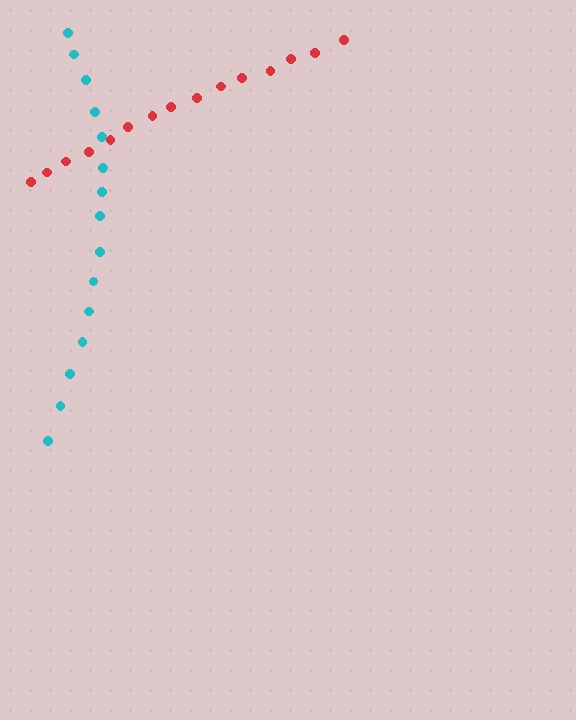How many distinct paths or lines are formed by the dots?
There are 2 distinct paths.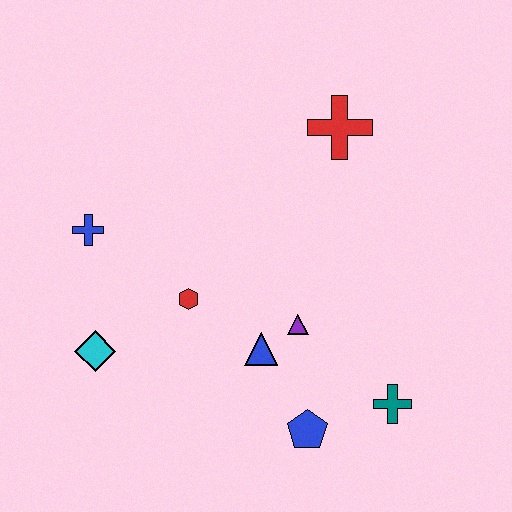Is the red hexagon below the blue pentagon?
No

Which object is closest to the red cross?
The purple triangle is closest to the red cross.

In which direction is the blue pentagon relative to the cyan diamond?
The blue pentagon is to the right of the cyan diamond.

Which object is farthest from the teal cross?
The blue cross is farthest from the teal cross.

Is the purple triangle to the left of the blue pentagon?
Yes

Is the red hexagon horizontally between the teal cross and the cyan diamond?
Yes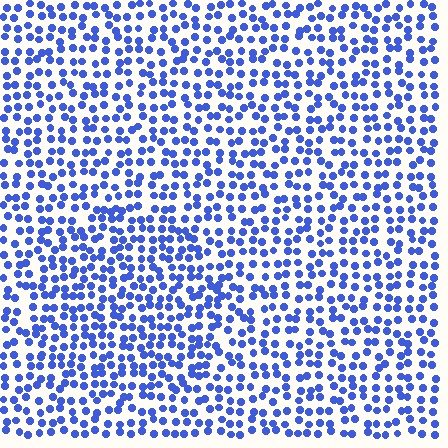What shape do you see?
I see a circle.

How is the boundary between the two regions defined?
The boundary is defined by a change in element density (approximately 1.3x ratio). All elements are the same color, size, and shape.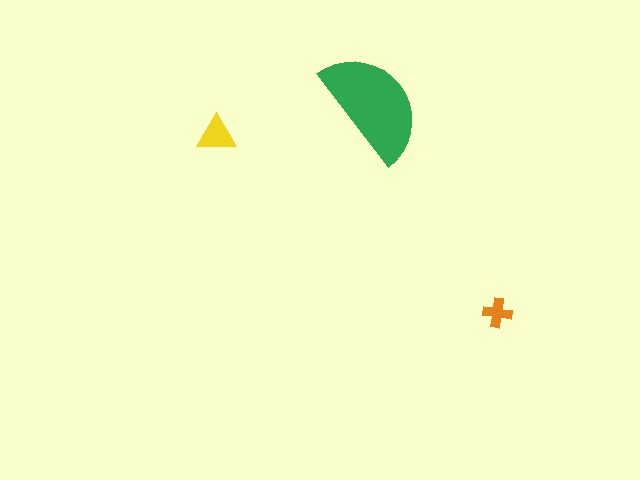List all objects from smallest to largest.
The orange cross, the yellow triangle, the green semicircle.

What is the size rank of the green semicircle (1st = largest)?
1st.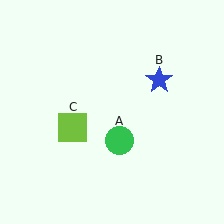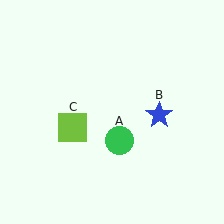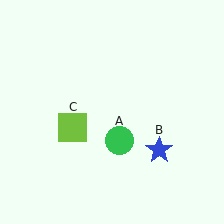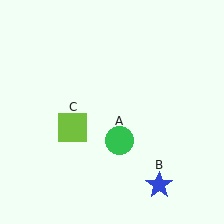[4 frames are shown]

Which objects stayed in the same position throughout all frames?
Green circle (object A) and lime square (object C) remained stationary.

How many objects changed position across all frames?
1 object changed position: blue star (object B).